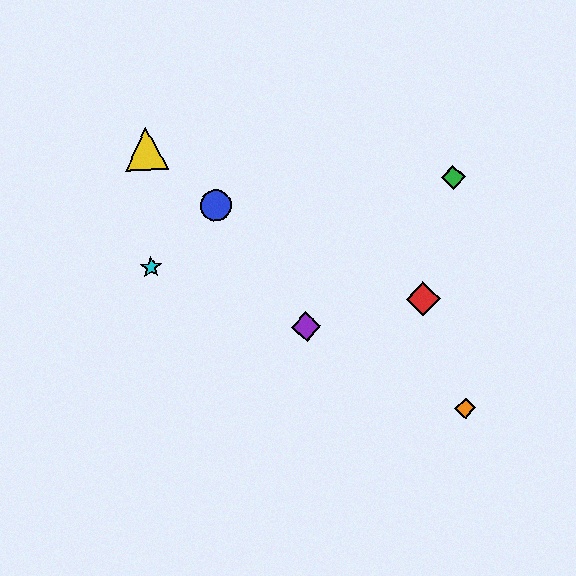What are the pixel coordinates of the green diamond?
The green diamond is at (453, 178).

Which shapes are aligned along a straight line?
The blue circle, the yellow triangle, the orange diamond are aligned along a straight line.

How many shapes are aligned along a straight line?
3 shapes (the blue circle, the yellow triangle, the orange diamond) are aligned along a straight line.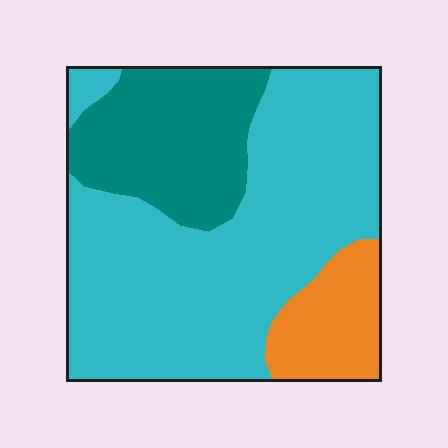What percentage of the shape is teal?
Teal takes up about one quarter (1/4) of the shape.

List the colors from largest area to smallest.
From largest to smallest: cyan, teal, orange.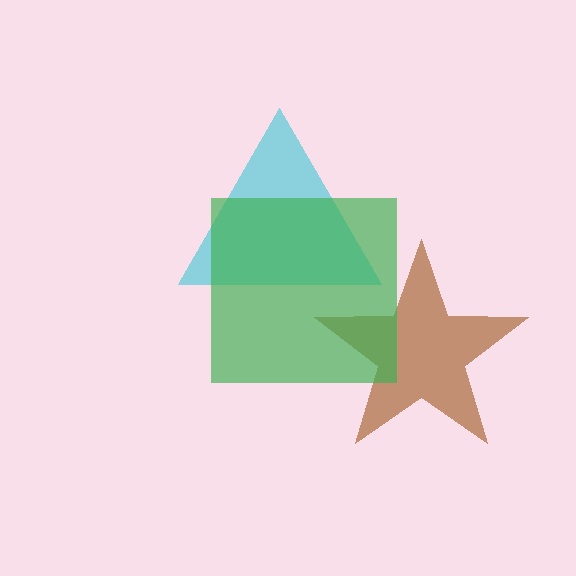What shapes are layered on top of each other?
The layered shapes are: a cyan triangle, a brown star, a green square.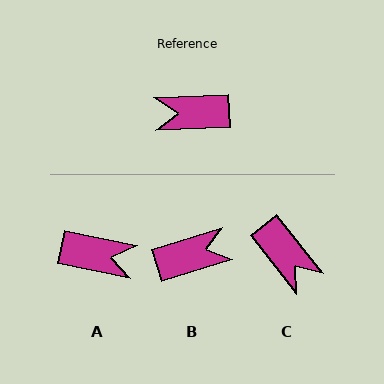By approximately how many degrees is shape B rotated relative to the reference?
Approximately 165 degrees clockwise.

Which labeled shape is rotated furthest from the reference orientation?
A, about 166 degrees away.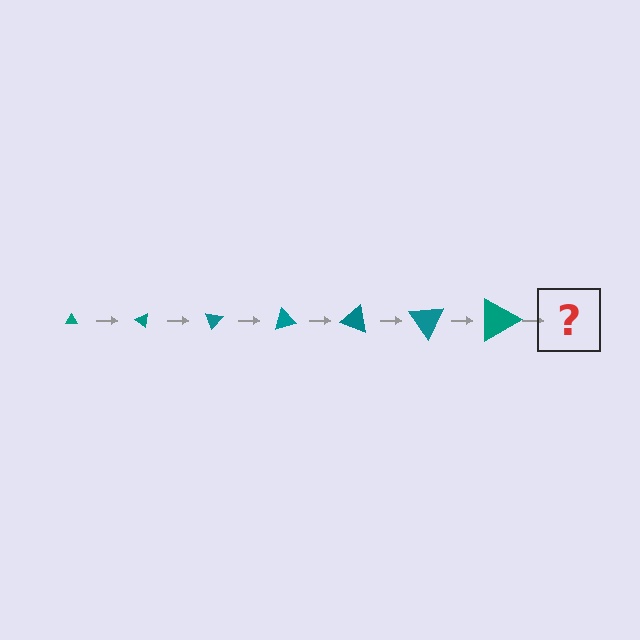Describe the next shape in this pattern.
It should be a triangle, larger than the previous one and rotated 245 degrees from the start.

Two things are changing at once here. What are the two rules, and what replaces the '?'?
The two rules are that the triangle grows larger each step and it rotates 35 degrees each step. The '?' should be a triangle, larger than the previous one and rotated 245 degrees from the start.